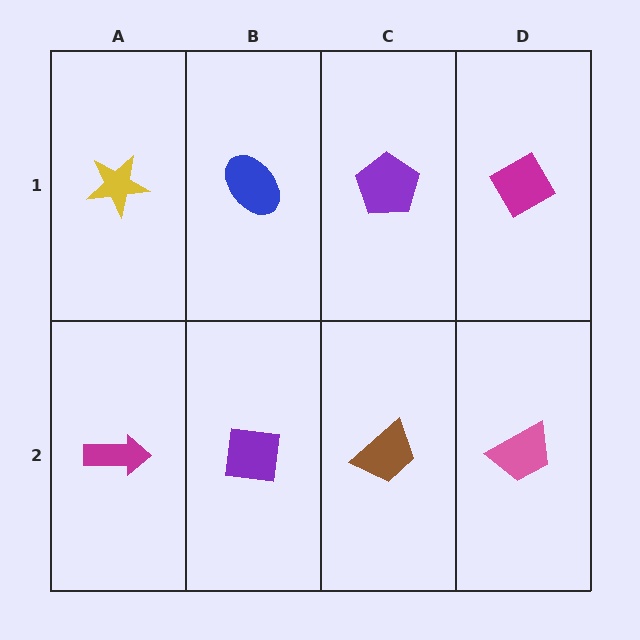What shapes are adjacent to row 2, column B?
A blue ellipse (row 1, column B), a magenta arrow (row 2, column A), a brown trapezoid (row 2, column C).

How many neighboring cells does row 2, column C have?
3.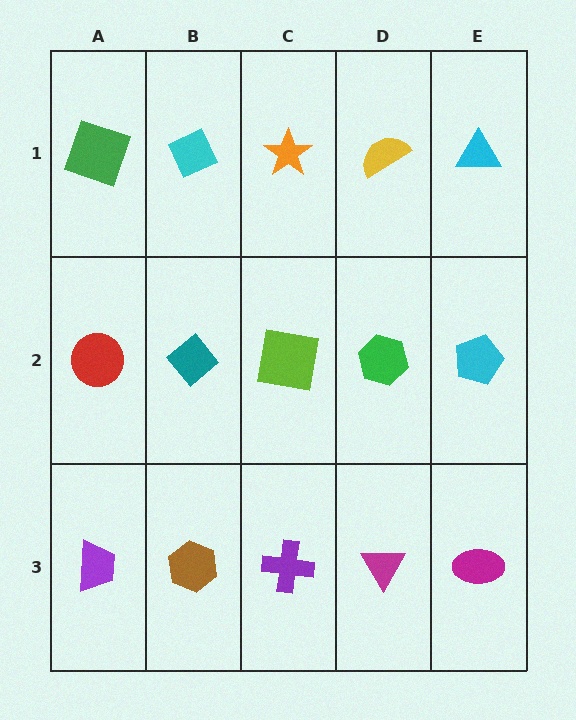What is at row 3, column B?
A brown hexagon.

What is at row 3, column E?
A magenta ellipse.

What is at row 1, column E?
A cyan triangle.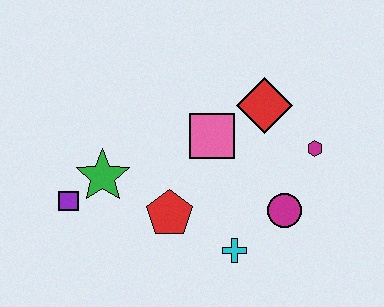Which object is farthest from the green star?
The magenta hexagon is farthest from the green star.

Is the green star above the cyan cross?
Yes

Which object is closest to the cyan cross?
The magenta circle is closest to the cyan cross.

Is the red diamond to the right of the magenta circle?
No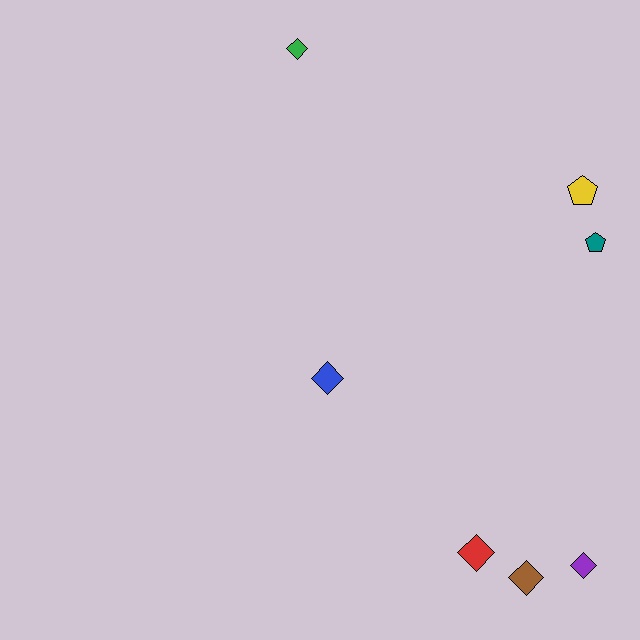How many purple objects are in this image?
There is 1 purple object.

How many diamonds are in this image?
There are 5 diamonds.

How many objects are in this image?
There are 7 objects.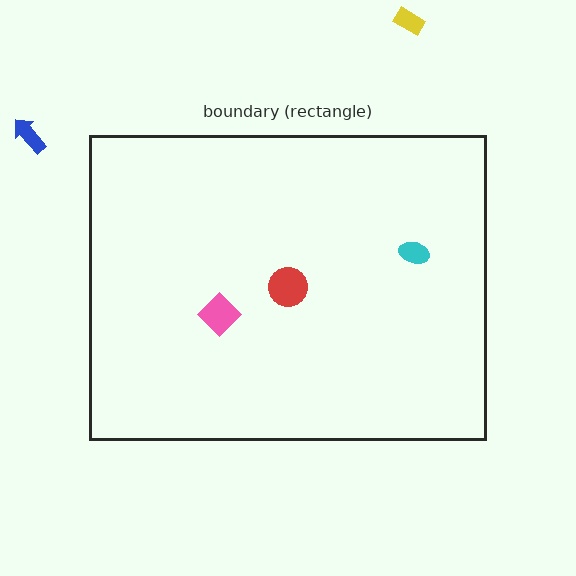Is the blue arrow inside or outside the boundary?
Outside.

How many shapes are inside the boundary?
3 inside, 2 outside.